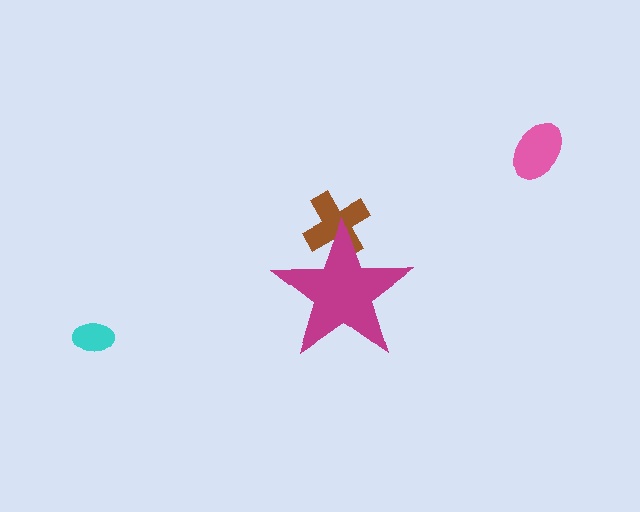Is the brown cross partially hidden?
Yes, the brown cross is partially hidden behind the magenta star.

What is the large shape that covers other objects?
A magenta star.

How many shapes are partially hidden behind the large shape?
1 shape is partially hidden.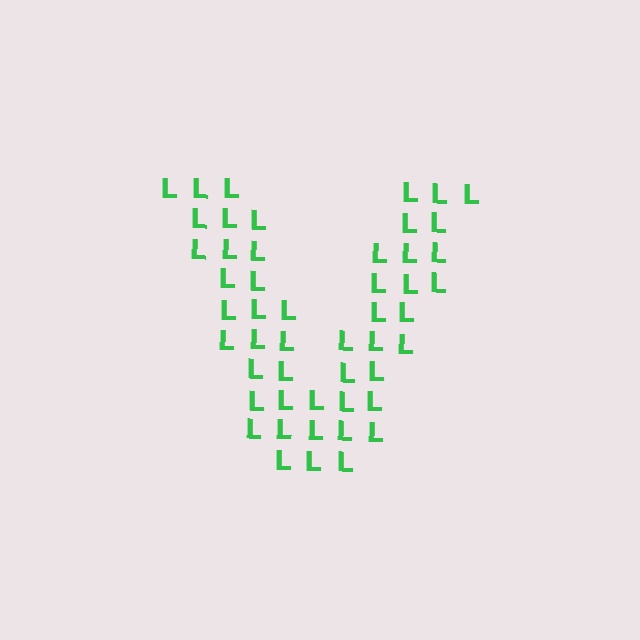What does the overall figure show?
The overall figure shows the letter V.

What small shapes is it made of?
It is made of small letter L's.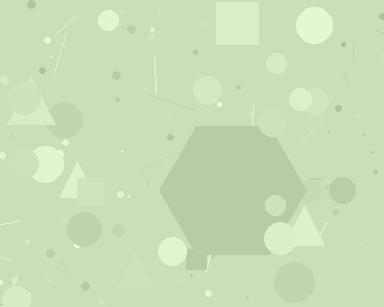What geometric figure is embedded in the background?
A hexagon is embedded in the background.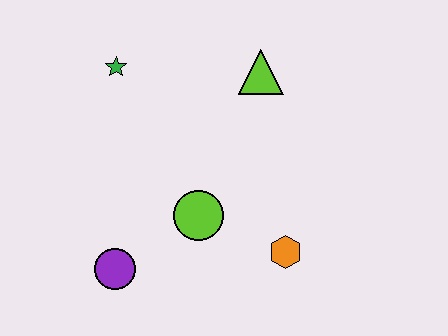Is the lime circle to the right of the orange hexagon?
No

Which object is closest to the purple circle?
The lime circle is closest to the purple circle.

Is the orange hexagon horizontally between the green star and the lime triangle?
No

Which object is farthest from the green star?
The orange hexagon is farthest from the green star.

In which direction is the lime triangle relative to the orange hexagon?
The lime triangle is above the orange hexagon.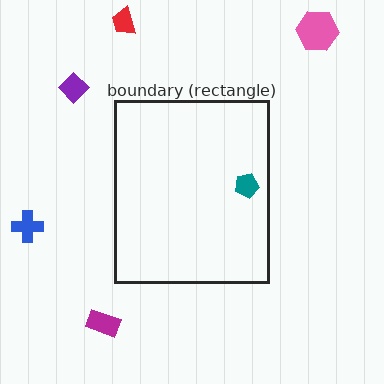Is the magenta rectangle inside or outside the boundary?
Outside.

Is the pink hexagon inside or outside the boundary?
Outside.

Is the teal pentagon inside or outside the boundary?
Inside.